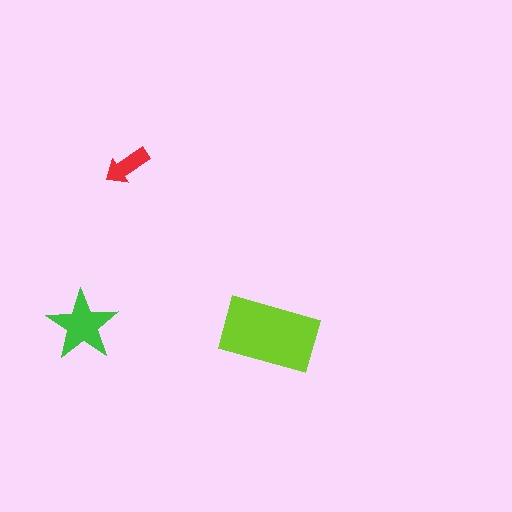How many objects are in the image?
There are 3 objects in the image.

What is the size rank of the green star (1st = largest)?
2nd.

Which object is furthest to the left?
The green star is leftmost.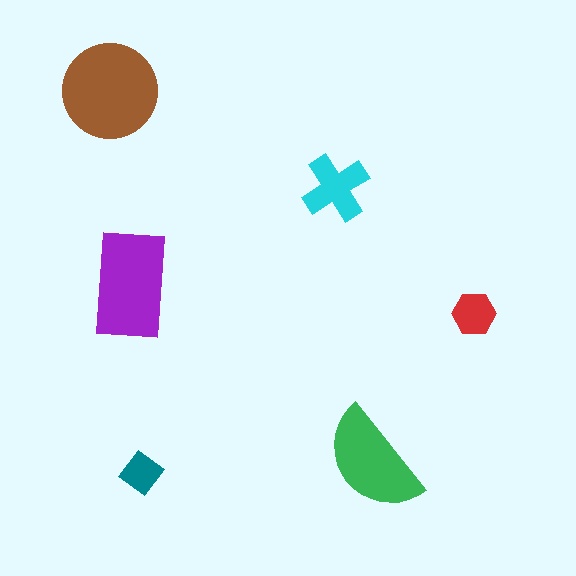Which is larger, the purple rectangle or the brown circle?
The brown circle.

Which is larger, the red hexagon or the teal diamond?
The red hexagon.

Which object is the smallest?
The teal diamond.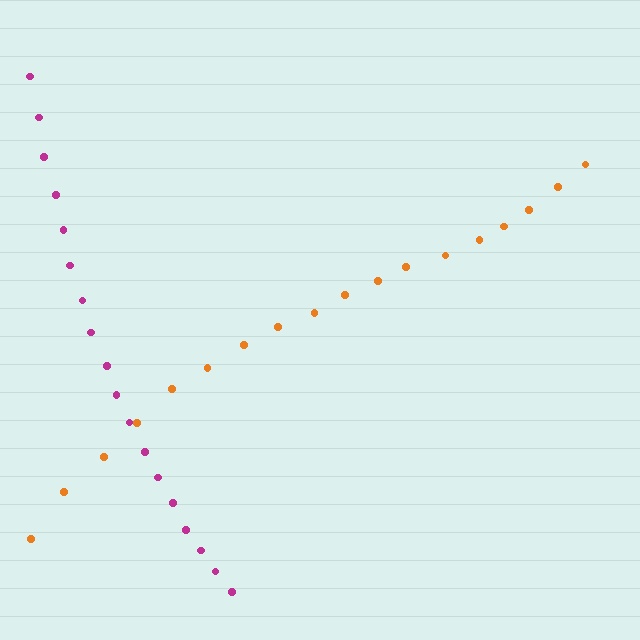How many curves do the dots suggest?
There are 2 distinct paths.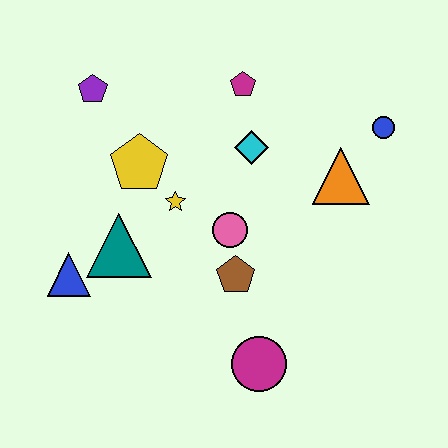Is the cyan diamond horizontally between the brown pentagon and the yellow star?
No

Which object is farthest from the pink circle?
The purple pentagon is farthest from the pink circle.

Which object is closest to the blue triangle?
The teal triangle is closest to the blue triangle.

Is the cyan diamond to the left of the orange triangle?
Yes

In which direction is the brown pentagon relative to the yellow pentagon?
The brown pentagon is below the yellow pentagon.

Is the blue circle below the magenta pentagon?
Yes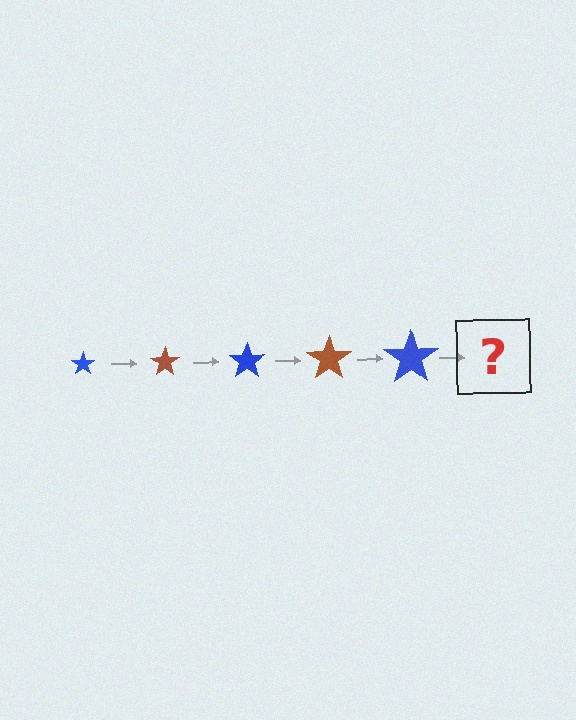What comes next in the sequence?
The next element should be a brown star, larger than the previous one.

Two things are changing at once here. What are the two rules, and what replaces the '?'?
The two rules are that the star grows larger each step and the color cycles through blue and brown. The '?' should be a brown star, larger than the previous one.